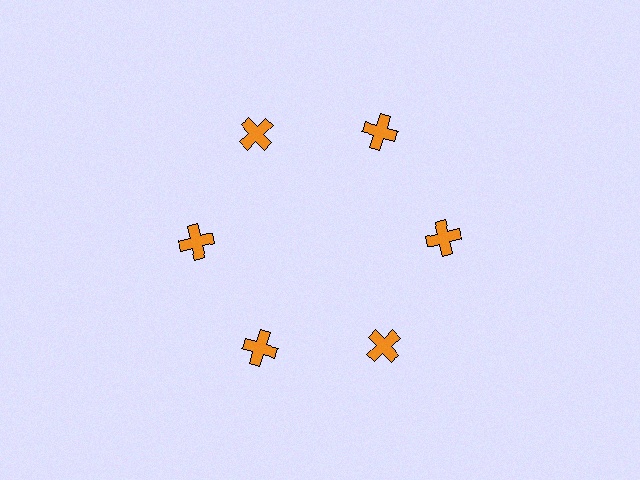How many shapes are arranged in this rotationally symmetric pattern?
There are 6 shapes, arranged in 6 groups of 1.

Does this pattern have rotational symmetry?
Yes, this pattern has 6-fold rotational symmetry. It looks the same after rotating 60 degrees around the center.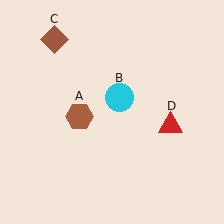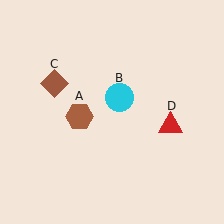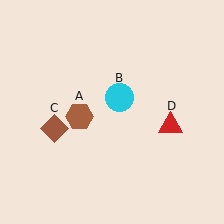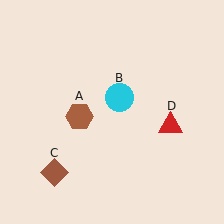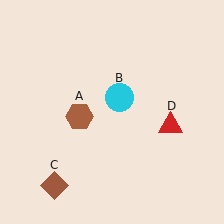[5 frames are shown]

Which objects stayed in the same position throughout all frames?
Brown hexagon (object A) and cyan circle (object B) and red triangle (object D) remained stationary.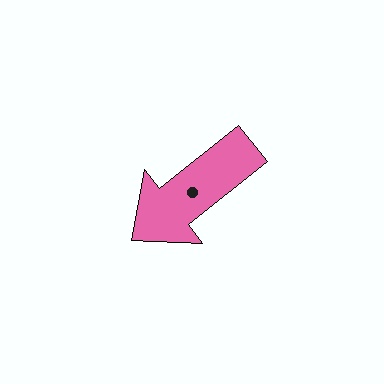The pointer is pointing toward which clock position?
Roughly 8 o'clock.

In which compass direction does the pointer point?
Southwest.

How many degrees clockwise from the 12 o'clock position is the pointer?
Approximately 232 degrees.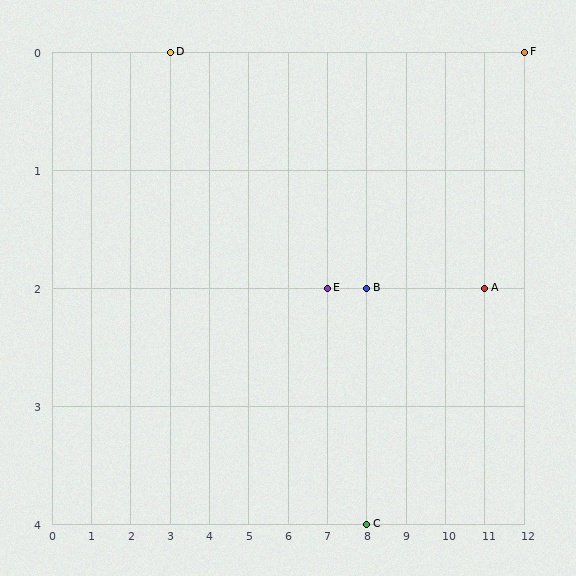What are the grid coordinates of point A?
Point A is at grid coordinates (11, 2).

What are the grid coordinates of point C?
Point C is at grid coordinates (8, 4).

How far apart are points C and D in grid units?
Points C and D are 5 columns and 4 rows apart (about 6.4 grid units diagonally).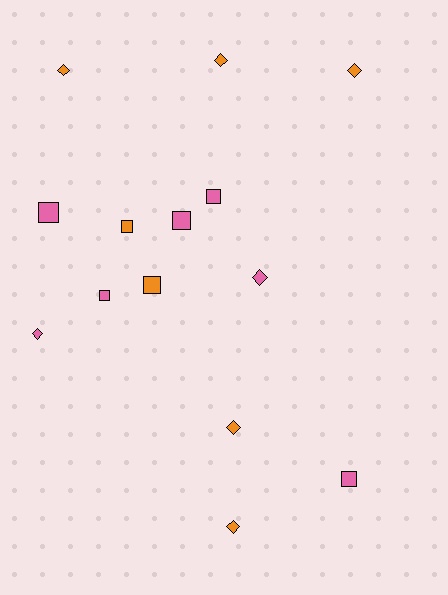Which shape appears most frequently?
Diamond, with 7 objects.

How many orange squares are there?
There are 2 orange squares.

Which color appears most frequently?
Orange, with 7 objects.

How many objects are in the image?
There are 14 objects.